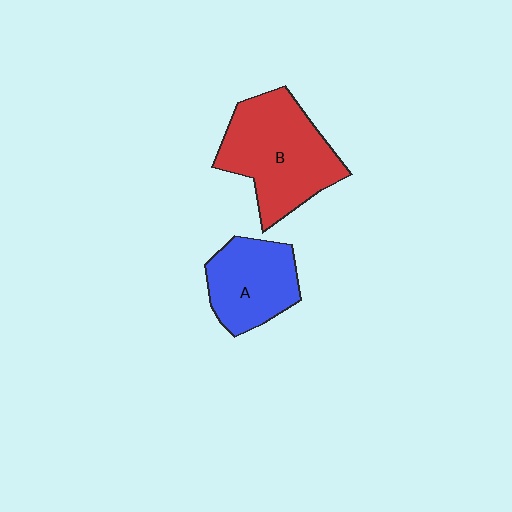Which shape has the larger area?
Shape B (red).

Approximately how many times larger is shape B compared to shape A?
Approximately 1.5 times.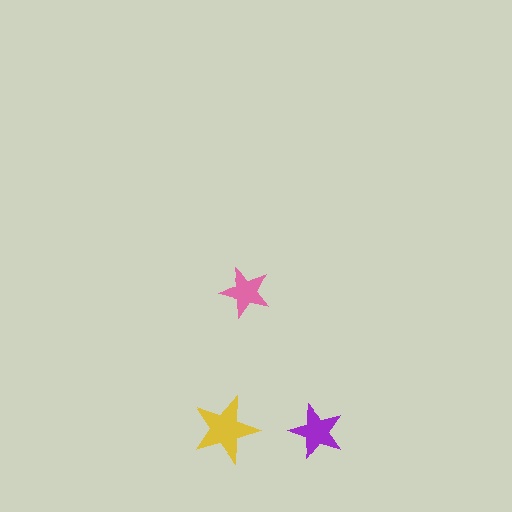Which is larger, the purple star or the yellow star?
The yellow one.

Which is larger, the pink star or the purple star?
The purple one.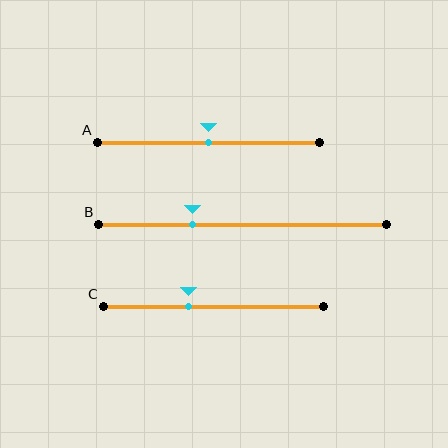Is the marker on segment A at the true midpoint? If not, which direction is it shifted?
Yes, the marker on segment A is at the true midpoint.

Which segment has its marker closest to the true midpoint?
Segment A has its marker closest to the true midpoint.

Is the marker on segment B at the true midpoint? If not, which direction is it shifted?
No, the marker on segment B is shifted to the left by about 17% of the segment length.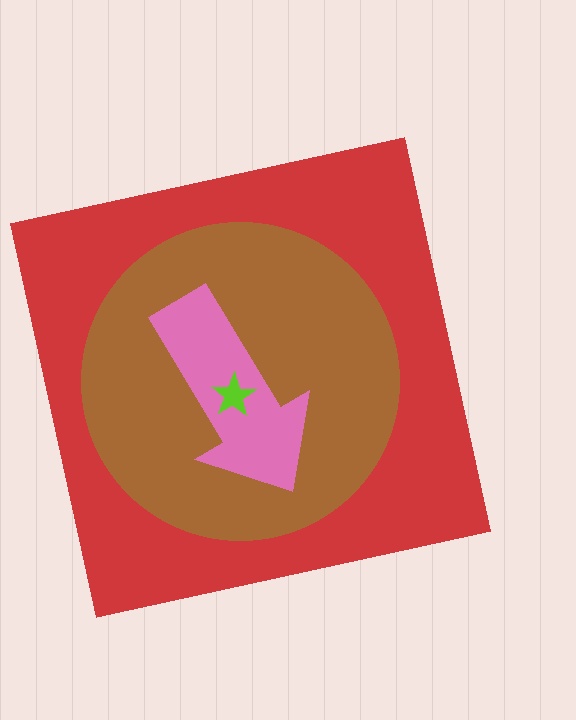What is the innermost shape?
The lime star.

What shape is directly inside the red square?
The brown circle.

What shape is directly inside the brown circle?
The pink arrow.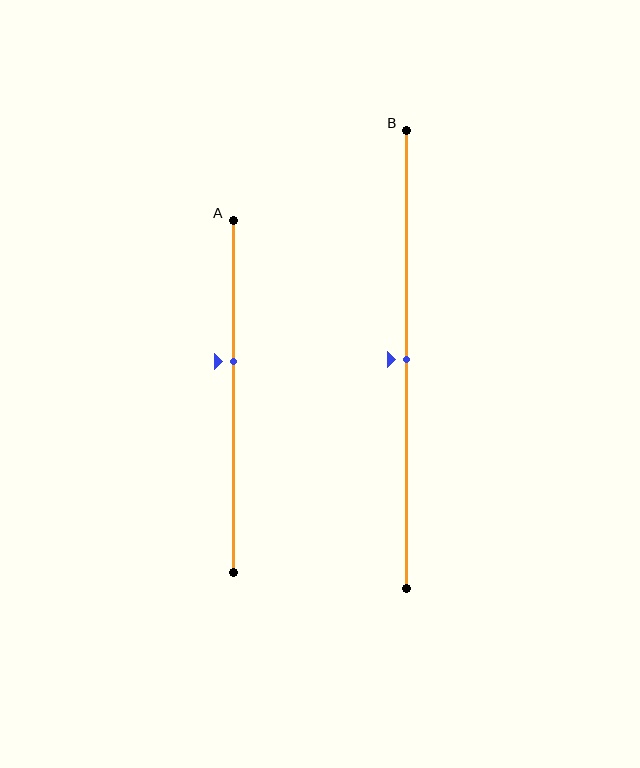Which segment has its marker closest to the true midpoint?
Segment B has its marker closest to the true midpoint.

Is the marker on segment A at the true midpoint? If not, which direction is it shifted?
No, the marker on segment A is shifted upward by about 10% of the segment length.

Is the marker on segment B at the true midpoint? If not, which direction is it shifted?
Yes, the marker on segment B is at the true midpoint.